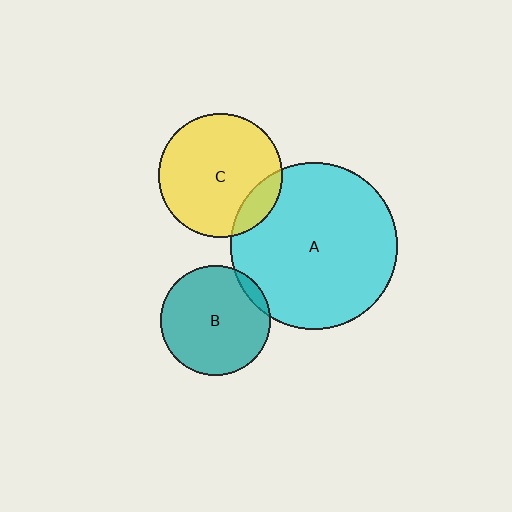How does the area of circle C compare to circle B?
Approximately 1.3 times.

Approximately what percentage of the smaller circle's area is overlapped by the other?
Approximately 5%.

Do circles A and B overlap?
Yes.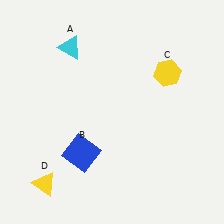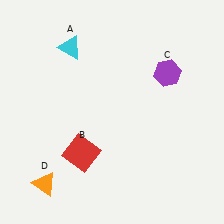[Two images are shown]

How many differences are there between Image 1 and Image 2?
There are 3 differences between the two images.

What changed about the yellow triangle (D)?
In Image 1, D is yellow. In Image 2, it changed to orange.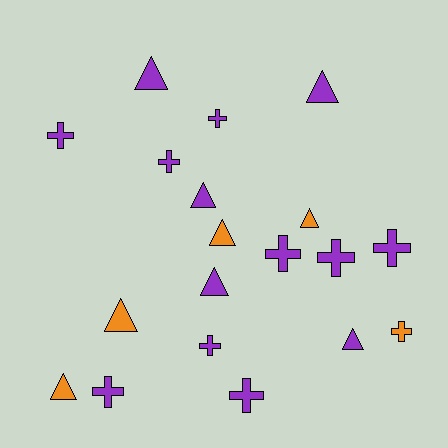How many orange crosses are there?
There is 1 orange cross.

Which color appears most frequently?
Purple, with 14 objects.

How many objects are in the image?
There are 19 objects.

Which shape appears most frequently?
Cross, with 10 objects.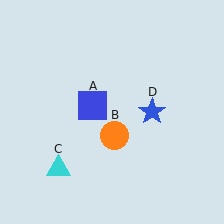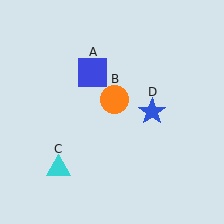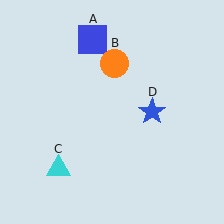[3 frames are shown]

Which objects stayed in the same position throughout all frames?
Cyan triangle (object C) and blue star (object D) remained stationary.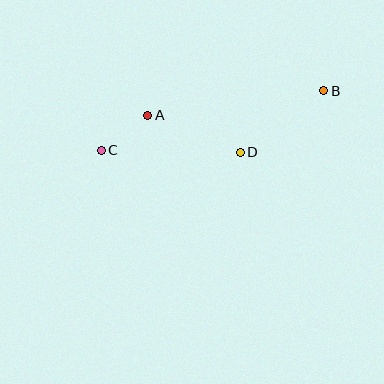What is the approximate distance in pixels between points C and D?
The distance between C and D is approximately 139 pixels.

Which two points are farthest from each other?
Points B and C are farthest from each other.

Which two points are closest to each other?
Points A and C are closest to each other.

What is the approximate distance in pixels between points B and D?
The distance between B and D is approximately 104 pixels.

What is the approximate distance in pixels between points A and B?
The distance between A and B is approximately 178 pixels.